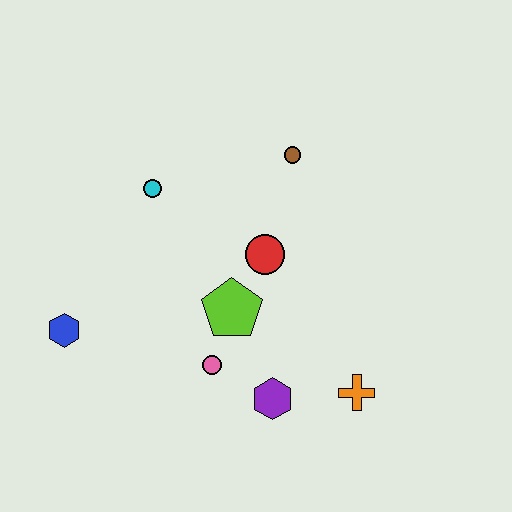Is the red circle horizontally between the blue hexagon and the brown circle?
Yes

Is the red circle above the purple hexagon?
Yes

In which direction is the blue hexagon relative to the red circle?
The blue hexagon is to the left of the red circle.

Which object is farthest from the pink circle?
The brown circle is farthest from the pink circle.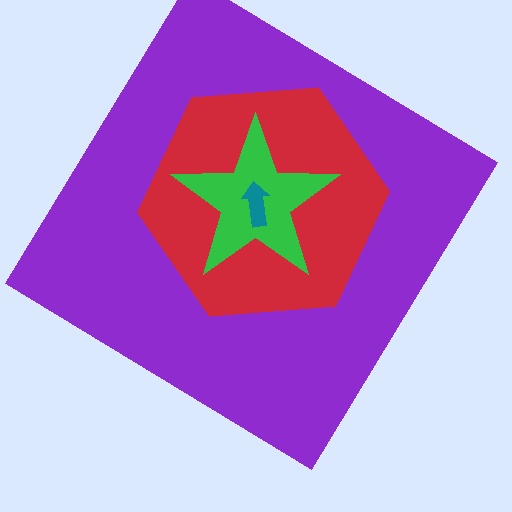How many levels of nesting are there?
4.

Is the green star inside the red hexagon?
Yes.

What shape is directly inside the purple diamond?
The red hexagon.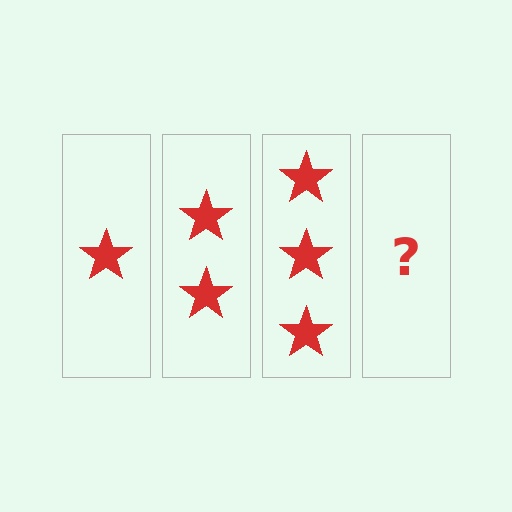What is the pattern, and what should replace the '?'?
The pattern is that each step adds one more star. The '?' should be 4 stars.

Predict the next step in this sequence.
The next step is 4 stars.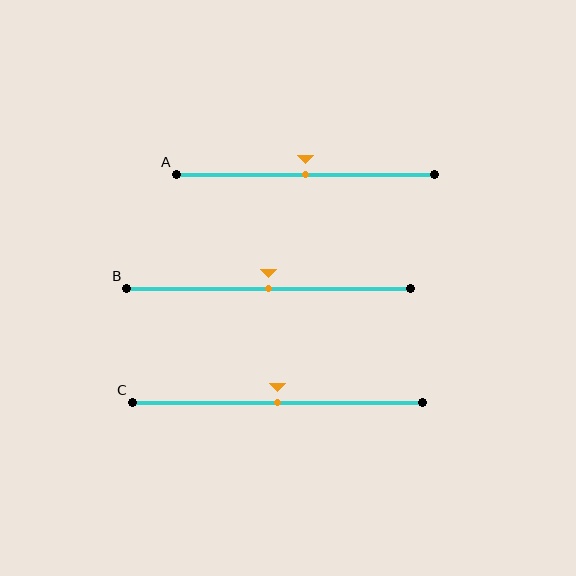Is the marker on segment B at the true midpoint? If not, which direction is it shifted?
Yes, the marker on segment B is at the true midpoint.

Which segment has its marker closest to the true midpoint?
Segment A has its marker closest to the true midpoint.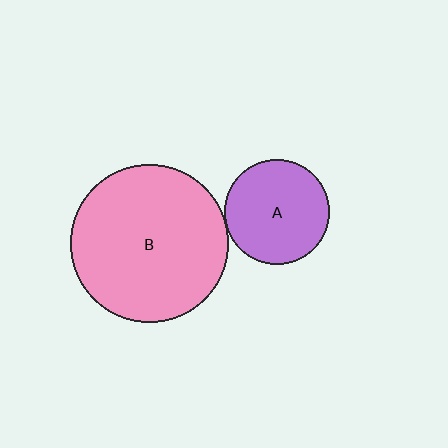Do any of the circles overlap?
No, none of the circles overlap.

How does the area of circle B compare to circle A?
Approximately 2.3 times.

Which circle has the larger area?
Circle B (pink).